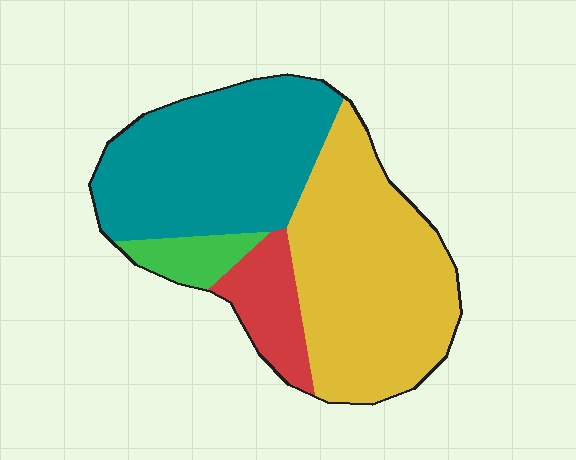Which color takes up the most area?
Yellow, at roughly 45%.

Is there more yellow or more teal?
Yellow.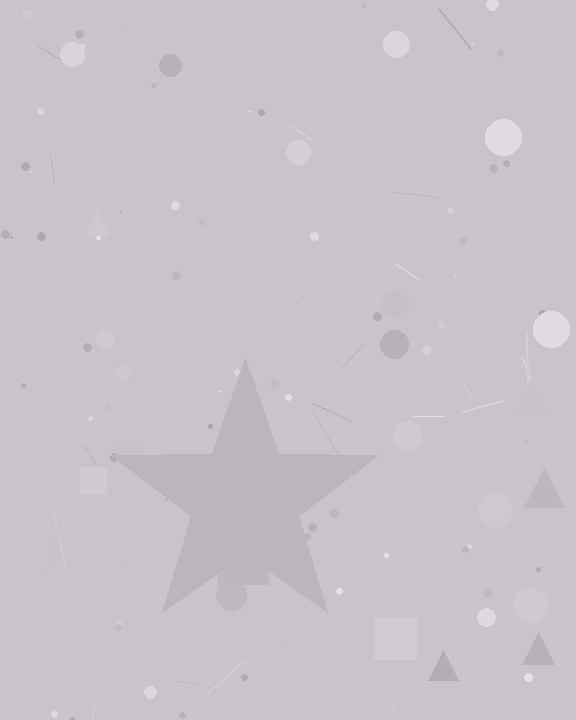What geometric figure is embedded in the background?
A star is embedded in the background.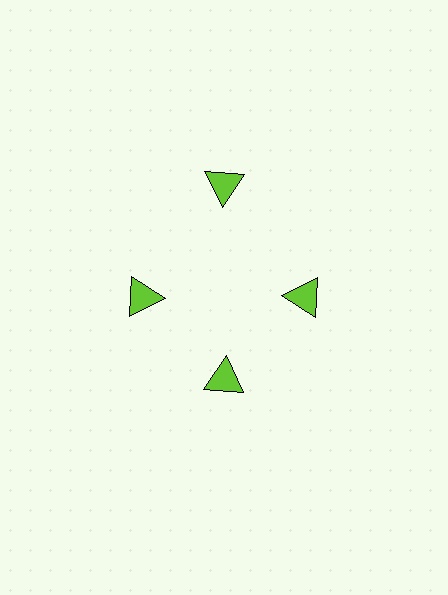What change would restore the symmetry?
The symmetry would be restored by moving it inward, back onto the ring so that all 4 triangles sit at equal angles and equal distance from the center.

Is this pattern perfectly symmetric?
No. The 4 lime triangles are arranged in a ring, but one element near the 12 o'clock position is pushed outward from the center, breaking the 4-fold rotational symmetry.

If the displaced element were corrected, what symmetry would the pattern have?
It would have 4-fold rotational symmetry — the pattern would map onto itself every 90 degrees.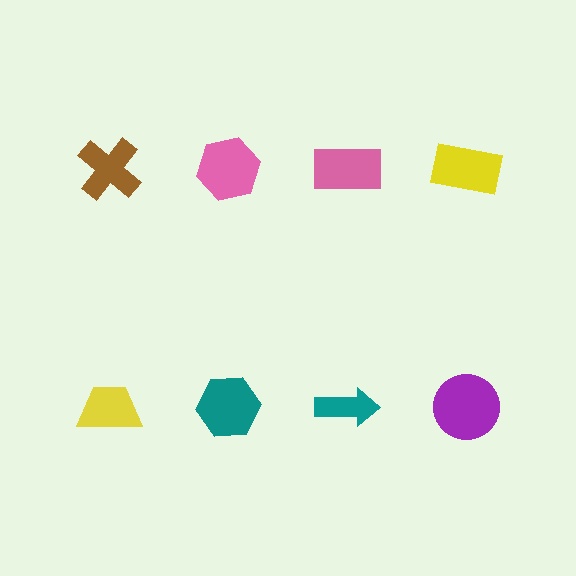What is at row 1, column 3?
A pink rectangle.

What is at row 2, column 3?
A teal arrow.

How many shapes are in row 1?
4 shapes.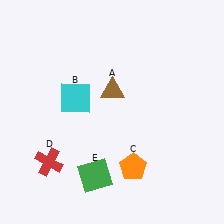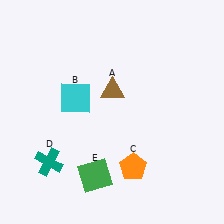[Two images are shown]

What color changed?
The cross (D) changed from red in Image 1 to teal in Image 2.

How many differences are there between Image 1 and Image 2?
There is 1 difference between the two images.